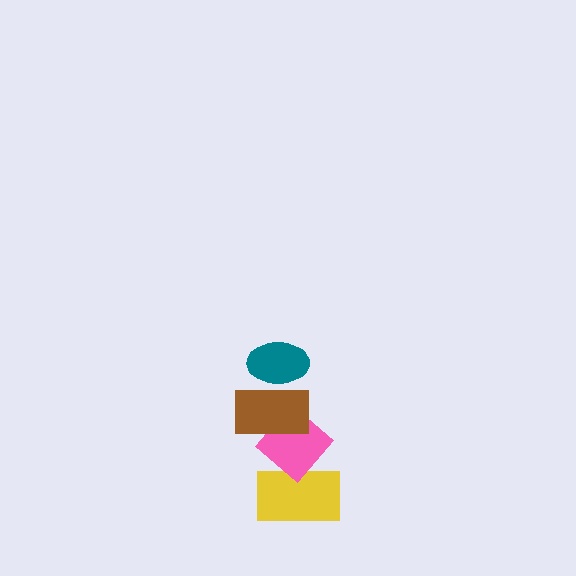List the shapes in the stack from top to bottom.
From top to bottom: the teal ellipse, the brown rectangle, the pink diamond, the yellow rectangle.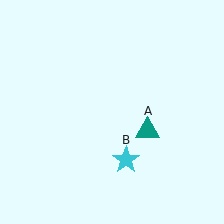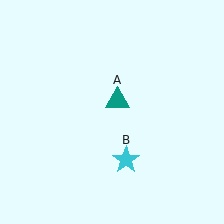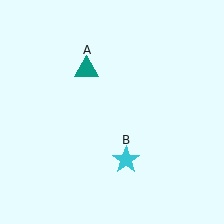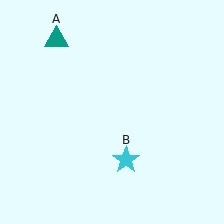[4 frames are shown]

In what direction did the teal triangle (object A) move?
The teal triangle (object A) moved up and to the left.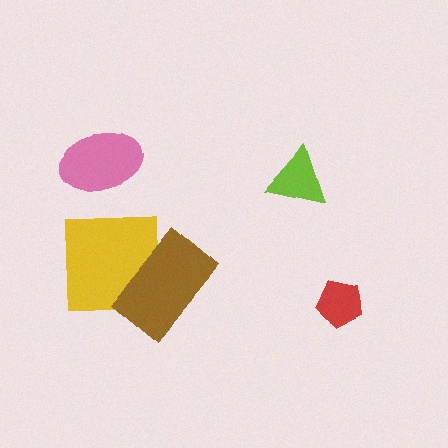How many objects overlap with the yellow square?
1 object overlaps with the yellow square.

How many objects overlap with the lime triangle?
0 objects overlap with the lime triangle.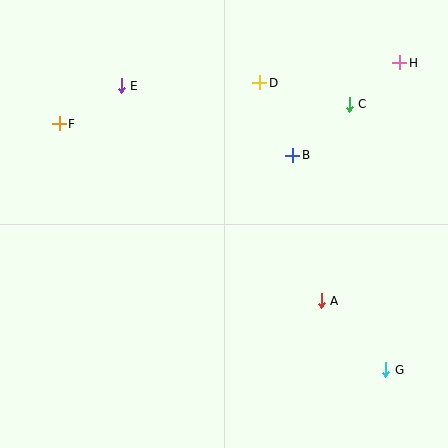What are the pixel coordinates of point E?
Point E is at (121, 86).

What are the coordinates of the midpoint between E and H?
The midpoint between E and H is at (260, 74).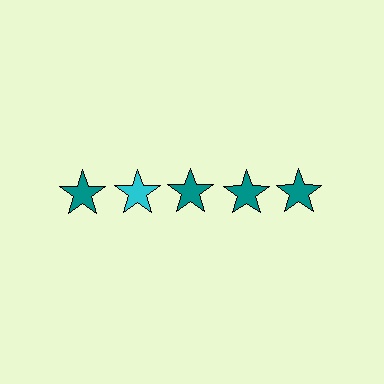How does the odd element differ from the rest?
It has a different color: cyan instead of teal.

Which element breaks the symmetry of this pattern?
The cyan star in the top row, second from left column breaks the symmetry. All other shapes are teal stars.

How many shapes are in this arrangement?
There are 5 shapes arranged in a grid pattern.